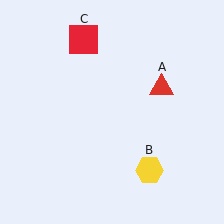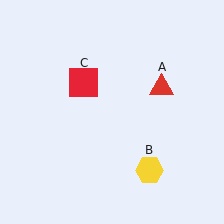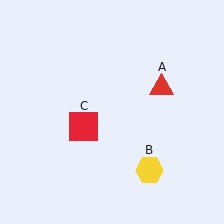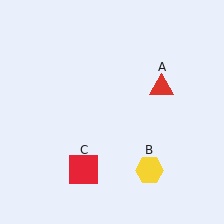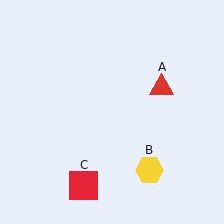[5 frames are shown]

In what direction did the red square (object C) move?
The red square (object C) moved down.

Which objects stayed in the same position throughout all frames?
Red triangle (object A) and yellow hexagon (object B) remained stationary.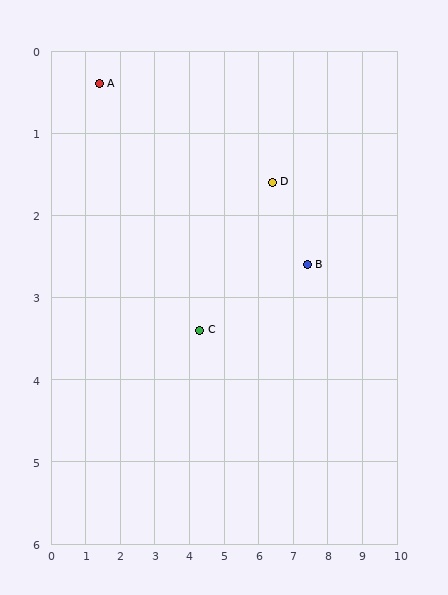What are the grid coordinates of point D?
Point D is at approximately (6.4, 1.6).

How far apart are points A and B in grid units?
Points A and B are about 6.4 grid units apart.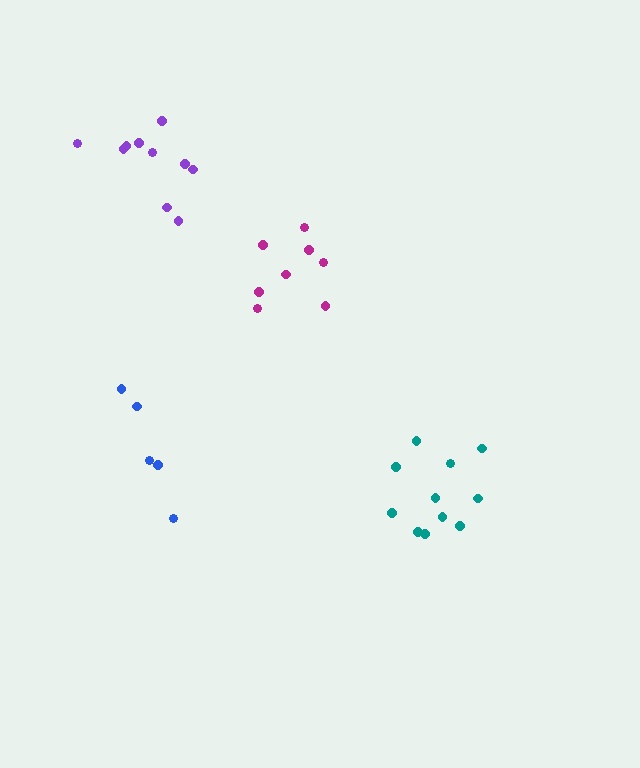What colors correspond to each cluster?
The clusters are colored: magenta, teal, purple, blue.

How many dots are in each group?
Group 1: 8 dots, Group 2: 11 dots, Group 3: 10 dots, Group 4: 5 dots (34 total).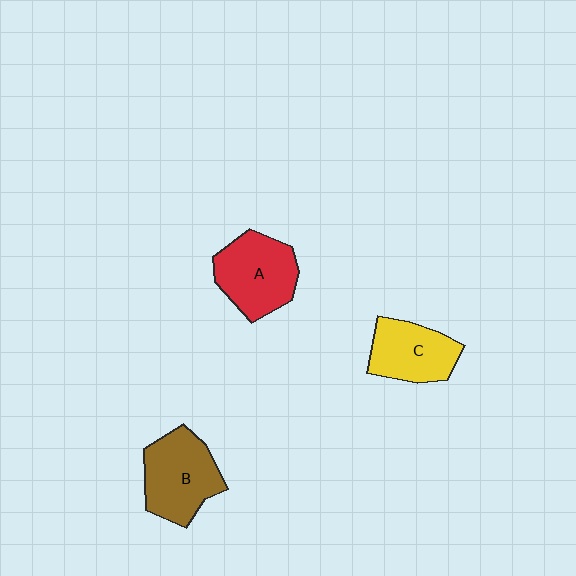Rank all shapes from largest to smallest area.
From largest to smallest: B (brown), A (red), C (yellow).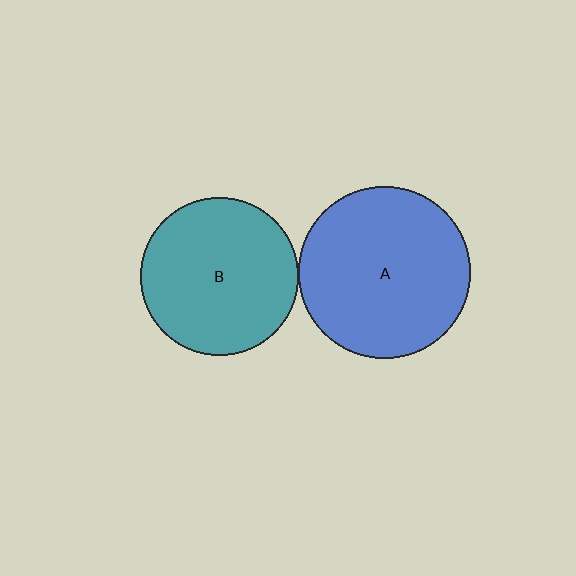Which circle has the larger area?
Circle A (blue).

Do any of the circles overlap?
No, none of the circles overlap.